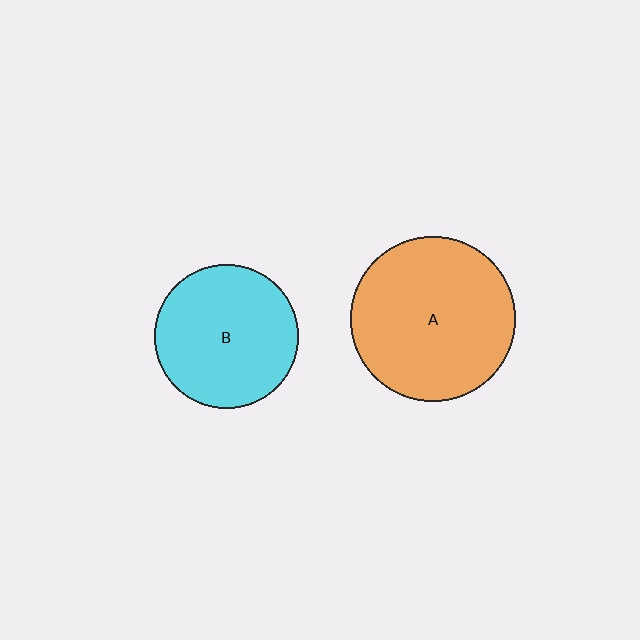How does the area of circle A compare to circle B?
Approximately 1.3 times.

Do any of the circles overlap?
No, none of the circles overlap.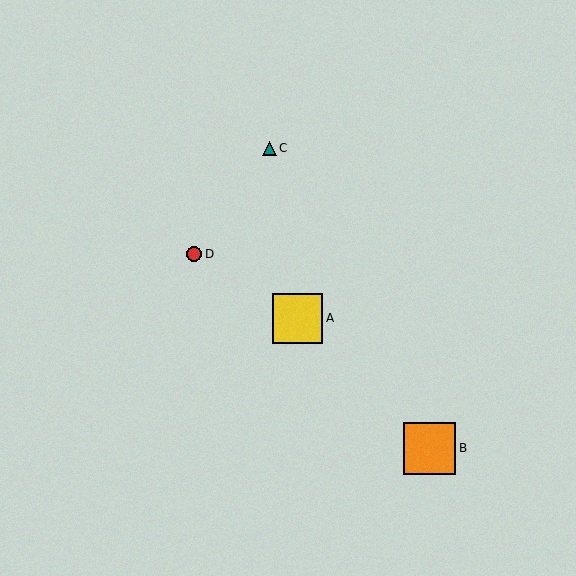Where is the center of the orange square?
The center of the orange square is at (430, 448).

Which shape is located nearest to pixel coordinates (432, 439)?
The orange square (labeled B) at (430, 448) is nearest to that location.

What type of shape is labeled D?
Shape D is a red circle.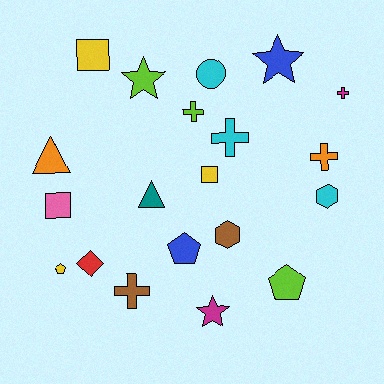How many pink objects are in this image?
There is 1 pink object.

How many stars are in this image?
There are 3 stars.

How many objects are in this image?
There are 20 objects.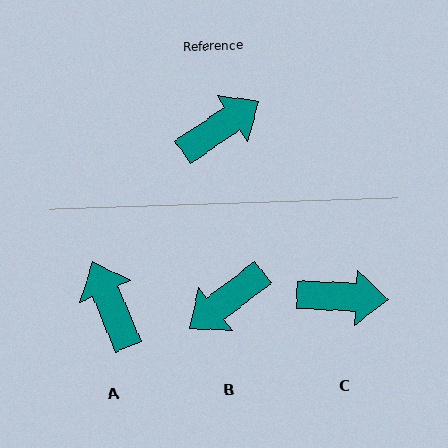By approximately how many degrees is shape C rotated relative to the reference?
Approximately 37 degrees clockwise.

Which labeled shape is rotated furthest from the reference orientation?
B, about 176 degrees away.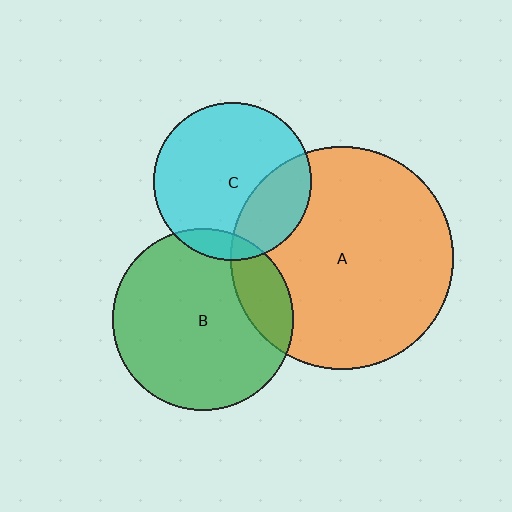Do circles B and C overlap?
Yes.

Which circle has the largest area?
Circle A (orange).